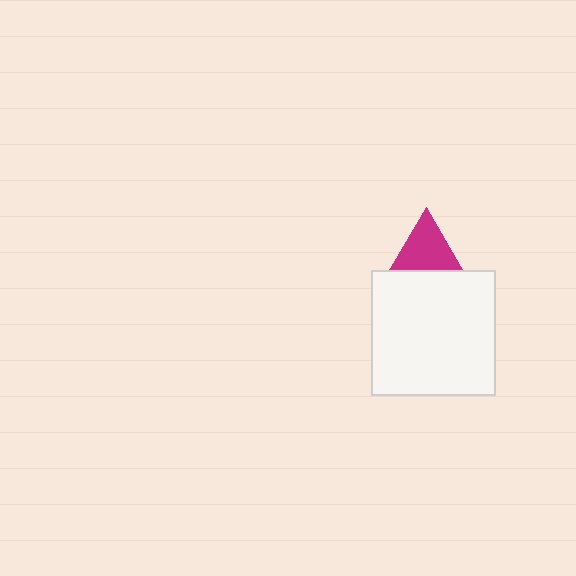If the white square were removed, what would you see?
You would see the complete magenta triangle.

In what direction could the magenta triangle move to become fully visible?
The magenta triangle could move up. That would shift it out from behind the white square entirely.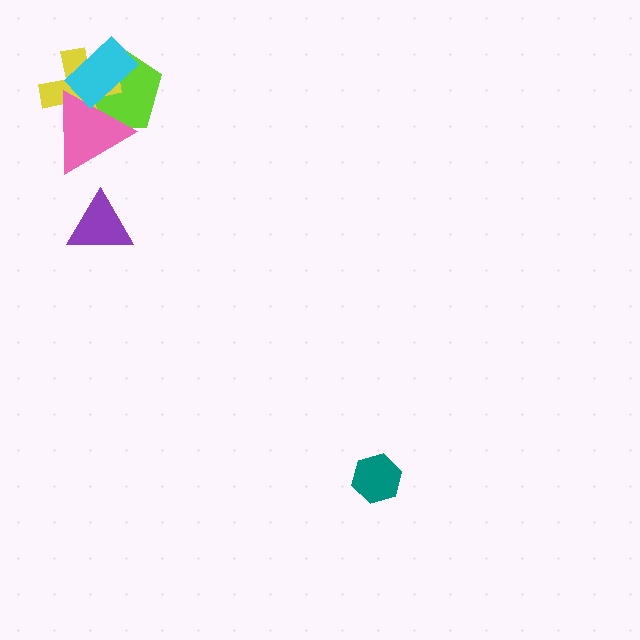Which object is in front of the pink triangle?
The cyan rectangle is in front of the pink triangle.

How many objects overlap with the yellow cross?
3 objects overlap with the yellow cross.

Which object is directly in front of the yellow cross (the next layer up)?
The pink triangle is directly in front of the yellow cross.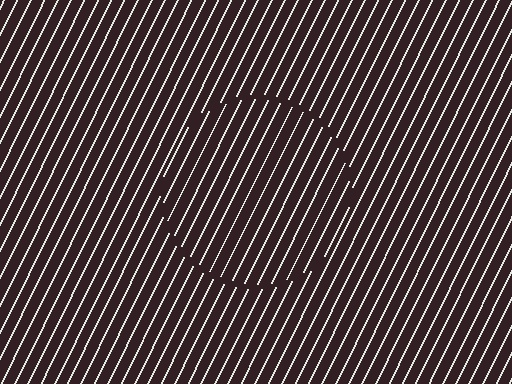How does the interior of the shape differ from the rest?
The interior of the shape contains the same grating, shifted by half a period — the contour is defined by the phase discontinuity where line-ends from the inner and outer gratings abut.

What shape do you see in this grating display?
An illusory circle. The interior of the shape contains the same grating, shifted by half a period — the contour is defined by the phase discontinuity where line-ends from the inner and outer gratings abut.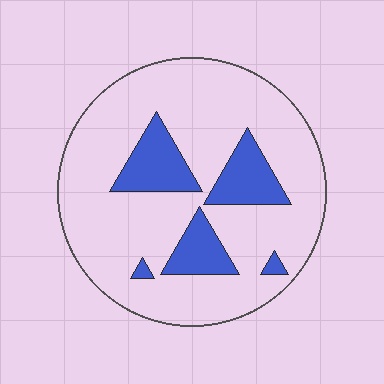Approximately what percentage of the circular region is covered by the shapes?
Approximately 20%.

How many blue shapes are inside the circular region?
5.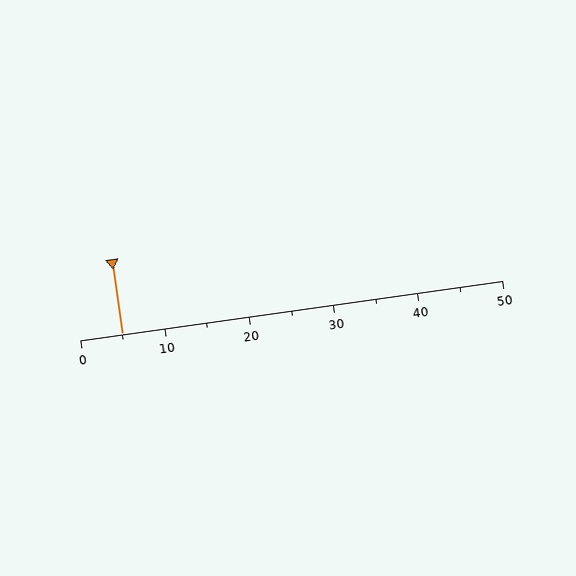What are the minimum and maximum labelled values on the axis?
The axis runs from 0 to 50.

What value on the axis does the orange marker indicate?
The marker indicates approximately 5.